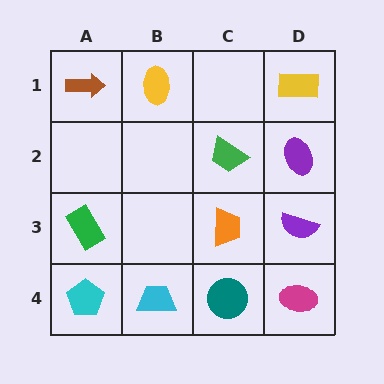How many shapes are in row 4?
4 shapes.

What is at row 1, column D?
A yellow rectangle.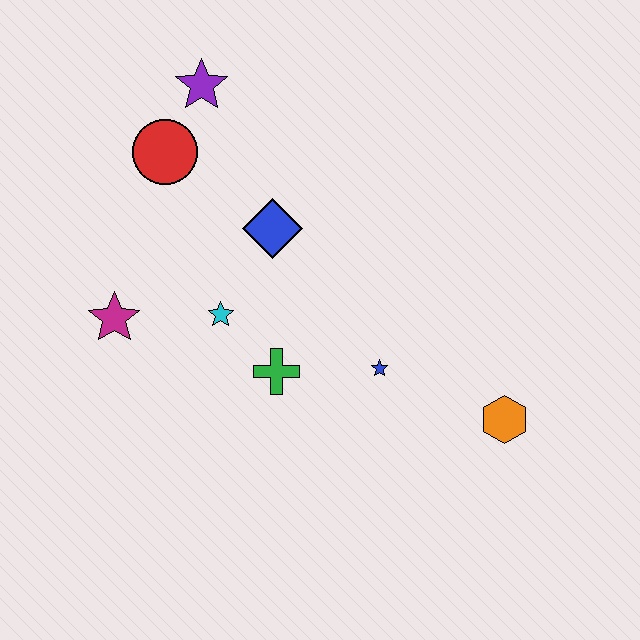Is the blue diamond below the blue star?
No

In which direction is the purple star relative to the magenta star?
The purple star is above the magenta star.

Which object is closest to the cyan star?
The green cross is closest to the cyan star.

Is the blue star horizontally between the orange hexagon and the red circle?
Yes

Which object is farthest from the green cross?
The purple star is farthest from the green cross.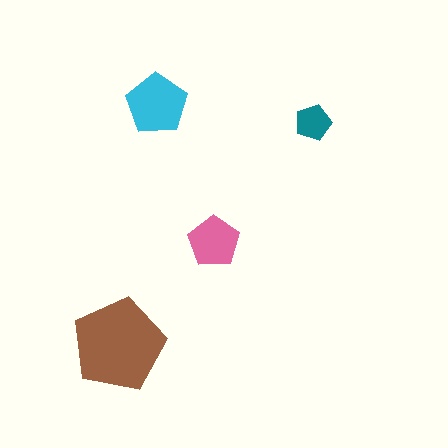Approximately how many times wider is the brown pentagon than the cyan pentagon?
About 1.5 times wider.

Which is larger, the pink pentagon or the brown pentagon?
The brown one.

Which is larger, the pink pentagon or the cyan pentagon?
The cyan one.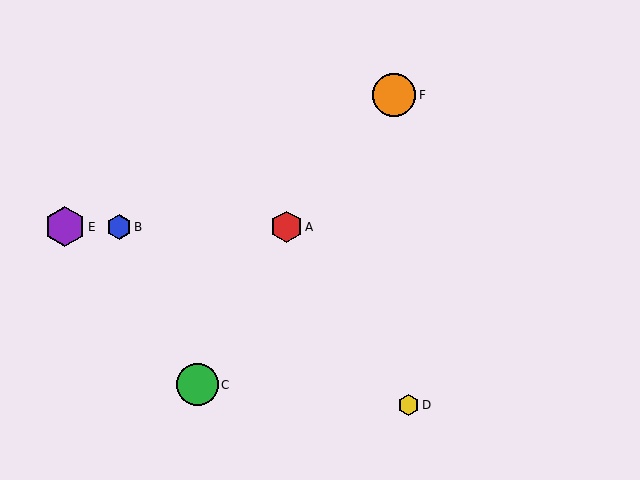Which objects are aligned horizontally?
Objects A, B, E are aligned horizontally.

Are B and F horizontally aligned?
No, B is at y≈227 and F is at y≈95.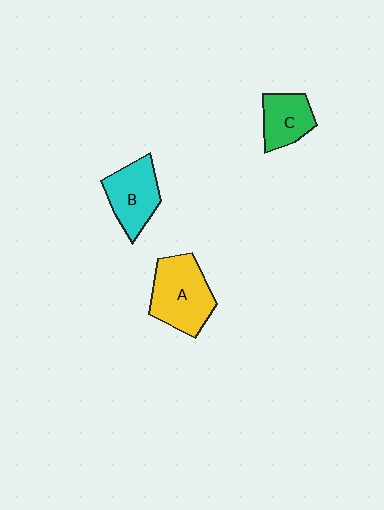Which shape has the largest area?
Shape A (yellow).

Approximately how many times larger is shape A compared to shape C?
Approximately 1.6 times.